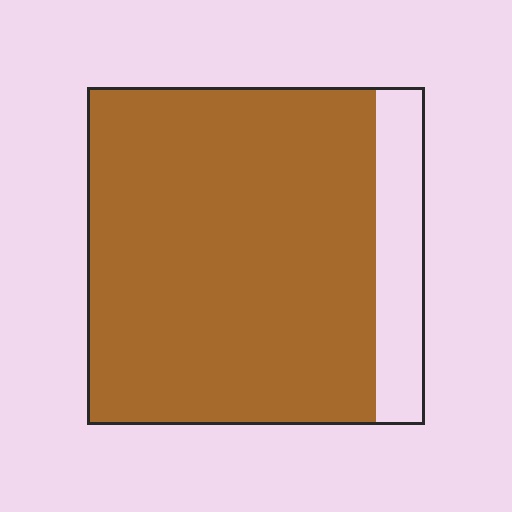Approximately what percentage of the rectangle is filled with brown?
Approximately 85%.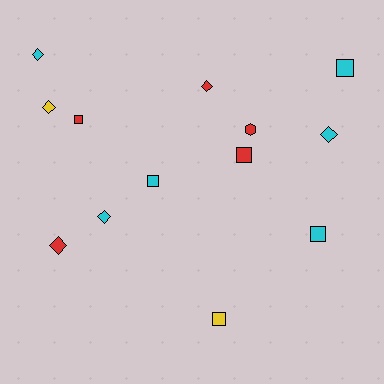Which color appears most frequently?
Cyan, with 6 objects.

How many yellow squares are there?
There is 1 yellow square.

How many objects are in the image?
There are 13 objects.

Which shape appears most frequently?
Diamond, with 6 objects.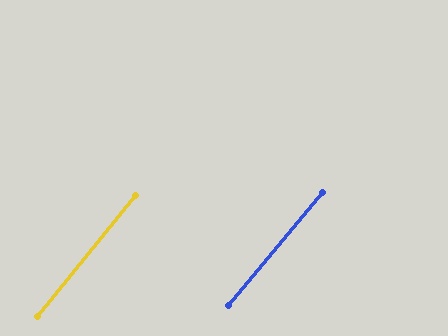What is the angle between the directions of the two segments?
Approximately 1 degree.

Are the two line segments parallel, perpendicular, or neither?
Parallel — their directions differ by only 1.1°.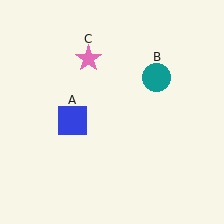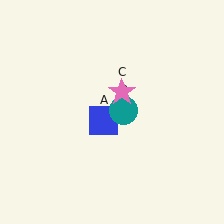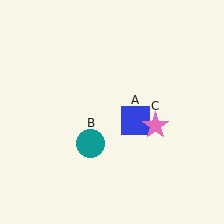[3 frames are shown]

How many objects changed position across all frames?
3 objects changed position: blue square (object A), teal circle (object B), pink star (object C).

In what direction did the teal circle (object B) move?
The teal circle (object B) moved down and to the left.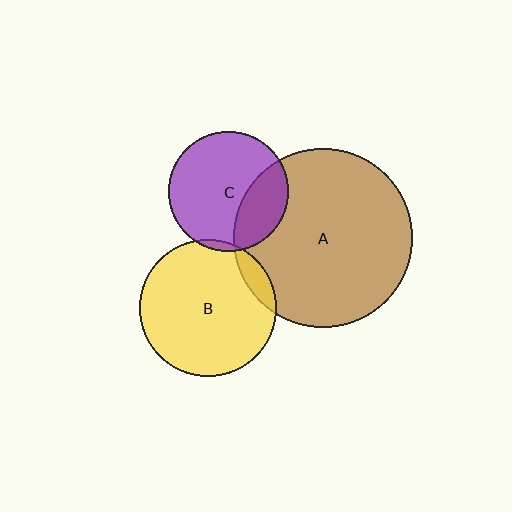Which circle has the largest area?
Circle A (brown).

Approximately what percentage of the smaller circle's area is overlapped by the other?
Approximately 25%.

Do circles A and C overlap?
Yes.